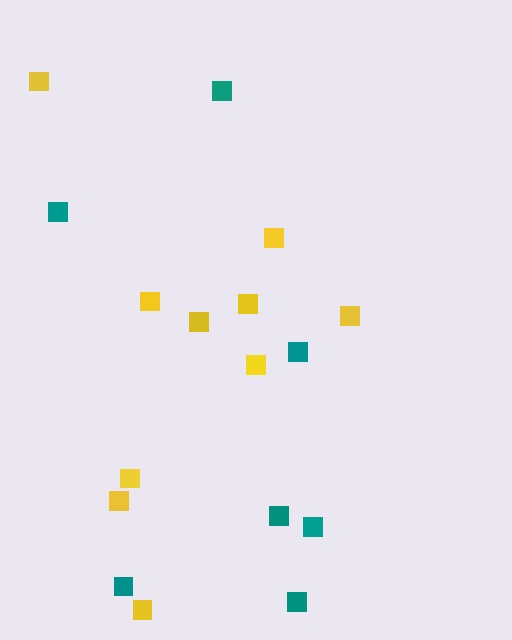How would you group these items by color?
There are 2 groups: one group of yellow squares (10) and one group of teal squares (7).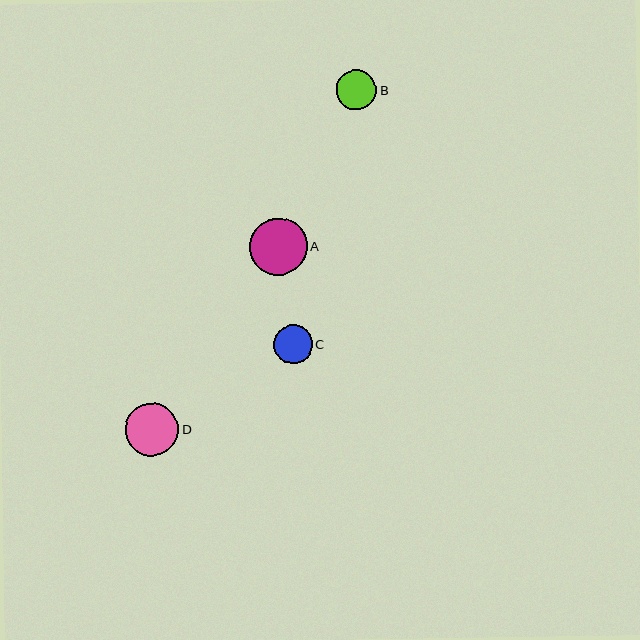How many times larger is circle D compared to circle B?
Circle D is approximately 1.3 times the size of circle B.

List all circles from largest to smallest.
From largest to smallest: A, D, B, C.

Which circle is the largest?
Circle A is the largest with a size of approximately 57 pixels.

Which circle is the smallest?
Circle C is the smallest with a size of approximately 39 pixels.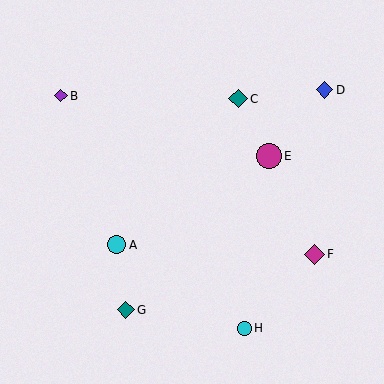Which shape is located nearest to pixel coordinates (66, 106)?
The purple diamond (labeled B) at (61, 96) is nearest to that location.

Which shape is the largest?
The magenta circle (labeled E) is the largest.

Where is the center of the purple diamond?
The center of the purple diamond is at (61, 96).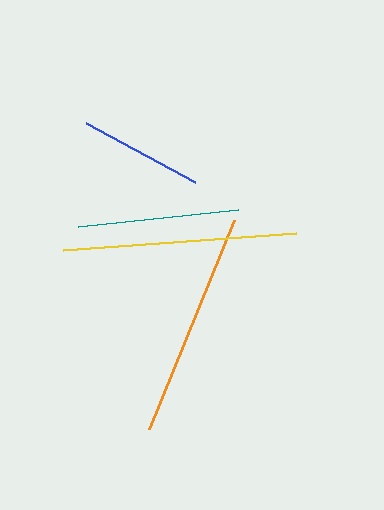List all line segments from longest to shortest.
From longest to shortest: yellow, orange, teal, blue.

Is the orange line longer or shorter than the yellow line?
The yellow line is longer than the orange line.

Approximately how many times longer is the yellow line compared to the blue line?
The yellow line is approximately 1.9 times the length of the blue line.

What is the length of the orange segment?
The orange segment is approximately 225 pixels long.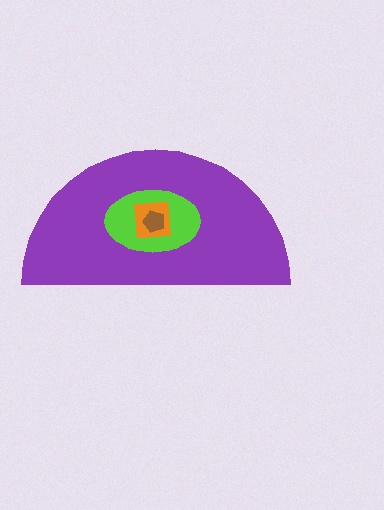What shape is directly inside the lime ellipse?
The orange square.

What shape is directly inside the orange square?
The brown pentagon.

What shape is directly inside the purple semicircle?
The lime ellipse.